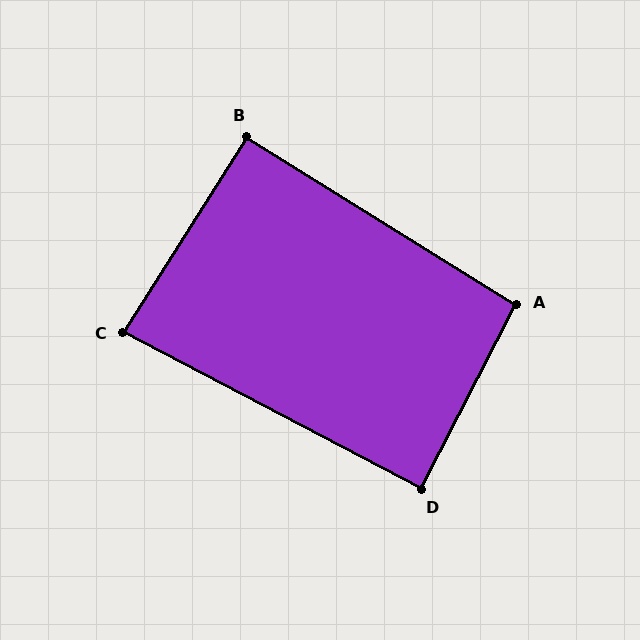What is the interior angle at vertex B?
Approximately 90 degrees (approximately right).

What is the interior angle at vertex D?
Approximately 90 degrees (approximately right).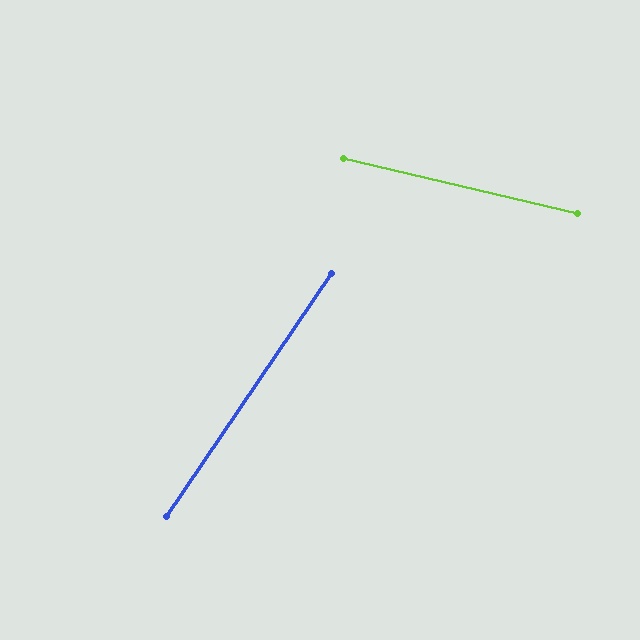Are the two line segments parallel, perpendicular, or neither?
Neither parallel nor perpendicular — they differ by about 69°.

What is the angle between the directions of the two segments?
Approximately 69 degrees.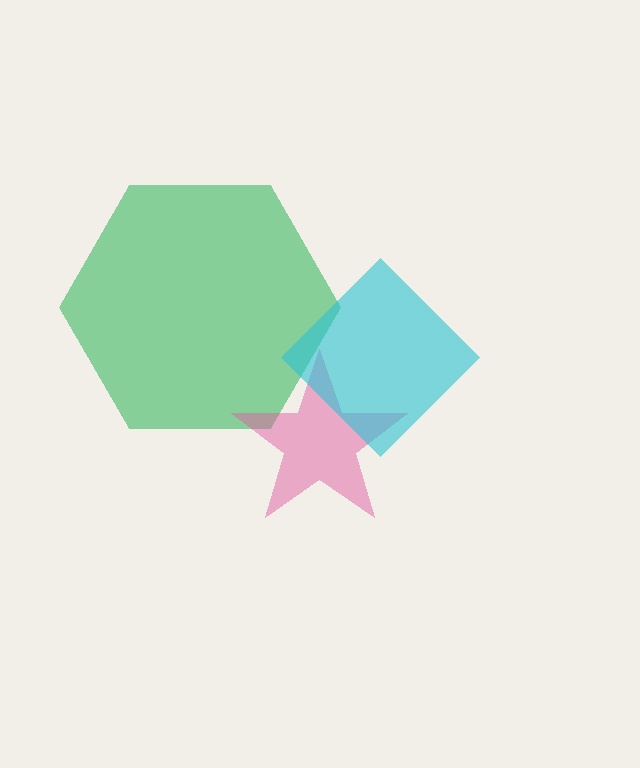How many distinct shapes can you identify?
There are 3 distinct shapes: a green hexagon, a pink star, a cyan diamond.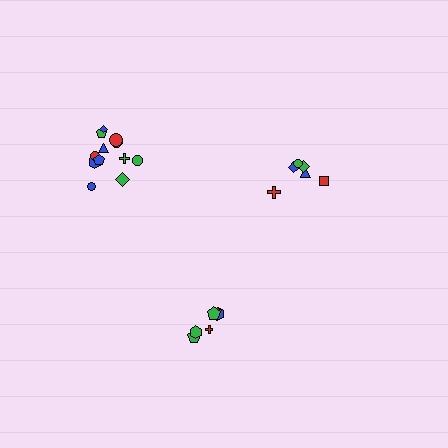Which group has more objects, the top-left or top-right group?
The top-left group.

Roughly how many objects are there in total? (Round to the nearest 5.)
Roughly 25 objects in total.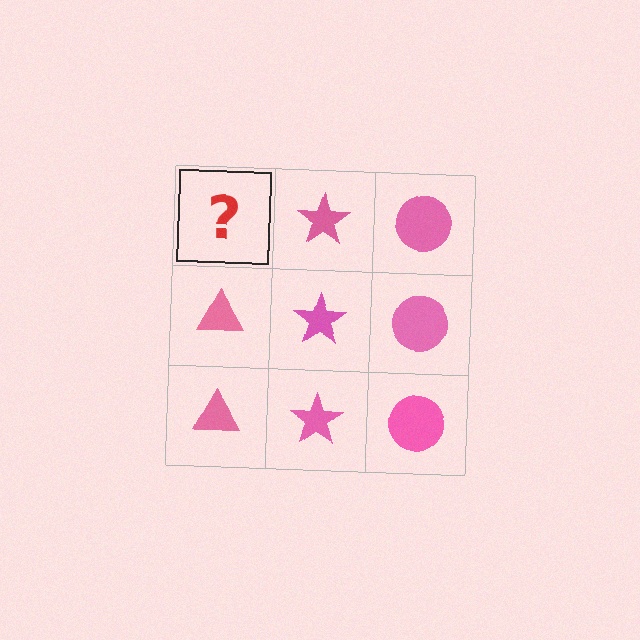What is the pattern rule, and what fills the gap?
The rule is that each column has a consistent shape. The gap should be filled with a pink triangle.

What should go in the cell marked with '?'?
The missing cell should contain a pink triangle.